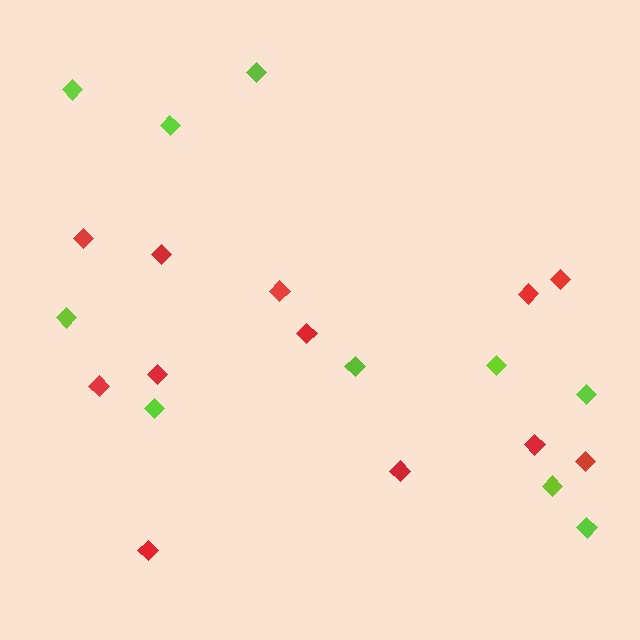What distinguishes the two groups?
There are 2 groups: one group of red diamonds (12) and one group of lime diamonds (10).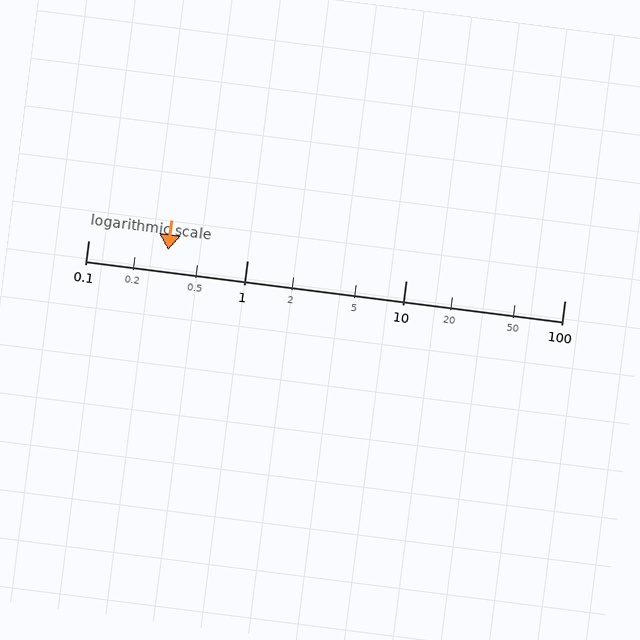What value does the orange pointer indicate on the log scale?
The pointer indicates approximately 0.32.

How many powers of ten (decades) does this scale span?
The scale spans 3 decades, from 0.1 to 100.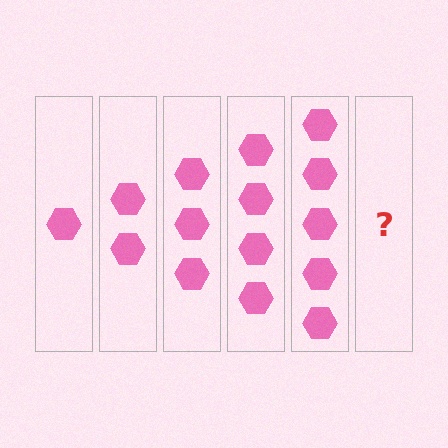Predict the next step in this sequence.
The next step is 6 hexagons.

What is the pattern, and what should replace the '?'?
The pattern is that each step adds one more hexagon. The '?' should be 6 hexagons.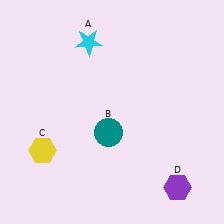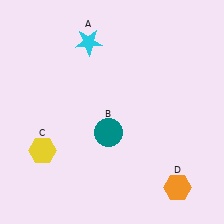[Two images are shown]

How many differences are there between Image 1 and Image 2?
There is 1 difference between the two images.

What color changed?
The hexagon (D) changed from purple in Image 1 to orange in Image 2.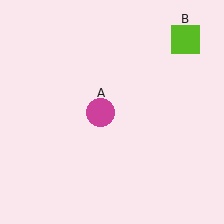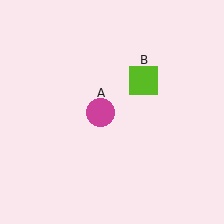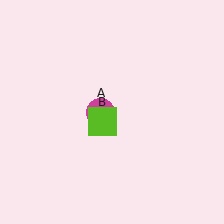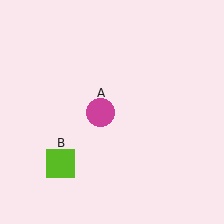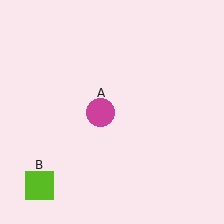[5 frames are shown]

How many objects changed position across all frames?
1 object changed position: lime square (object B).